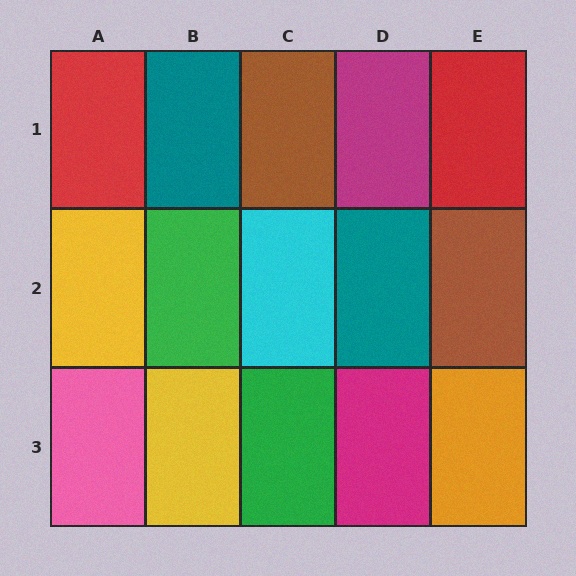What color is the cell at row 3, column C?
Green.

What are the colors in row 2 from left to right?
Yellow, green, cyan, teal, brown.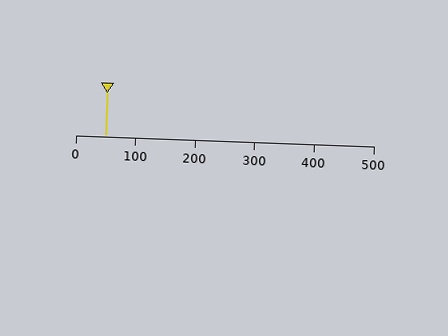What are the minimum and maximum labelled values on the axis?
The axis runs from 0 to 500.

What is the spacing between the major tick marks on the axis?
The major ticks are spaced 100 apart.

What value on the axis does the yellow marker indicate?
The marker indicates approximately 50.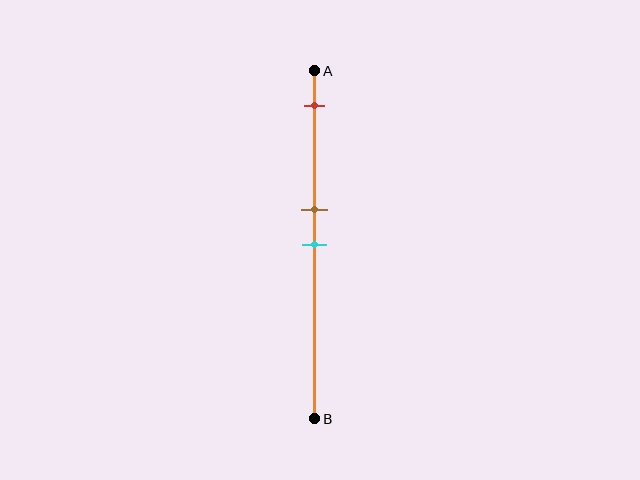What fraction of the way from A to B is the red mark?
The red mark is approximately 10% (0.1) of the way from A to B.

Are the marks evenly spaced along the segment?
No, the marks are not evenly spaced.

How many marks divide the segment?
There are 3 marks dividing the segment.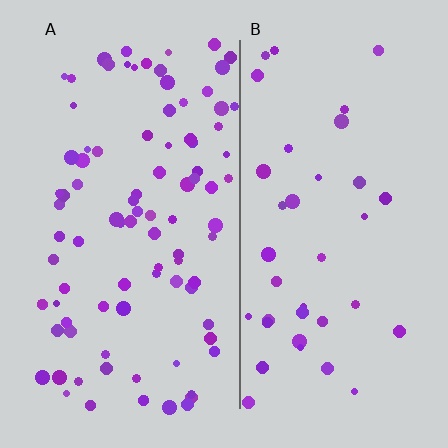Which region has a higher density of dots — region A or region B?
A (the left).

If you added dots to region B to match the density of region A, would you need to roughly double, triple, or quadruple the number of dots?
Approximately double.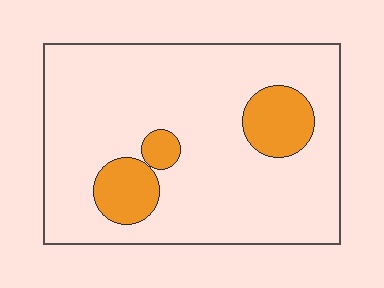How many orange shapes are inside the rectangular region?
3.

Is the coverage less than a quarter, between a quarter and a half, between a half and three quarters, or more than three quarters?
Less than a quarter.